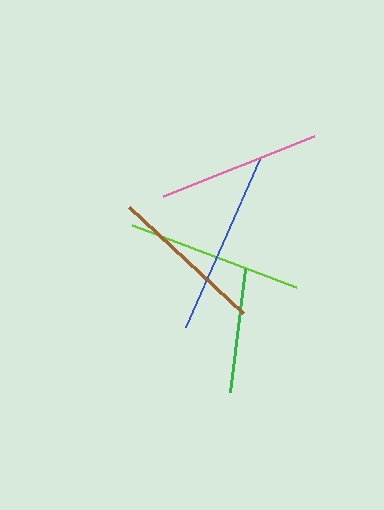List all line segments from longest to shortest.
From longest to shortest: blue, lime, pink, brown, green.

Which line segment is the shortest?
The green line is the shortest at approximately 124 pixels.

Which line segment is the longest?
The blue line is the longest at approximately 184 pixels.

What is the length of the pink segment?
The pink segment is approximately 163 pixels long.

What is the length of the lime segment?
The lime segment is approximately 176 pixels long.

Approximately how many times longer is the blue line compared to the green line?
The blue line is approximately 1.5 times the length of the green line.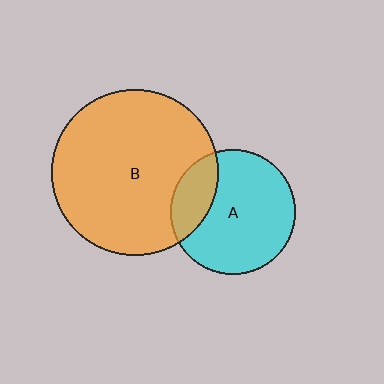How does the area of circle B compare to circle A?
Approximately 1.8 times.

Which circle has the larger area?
Circle B (orange).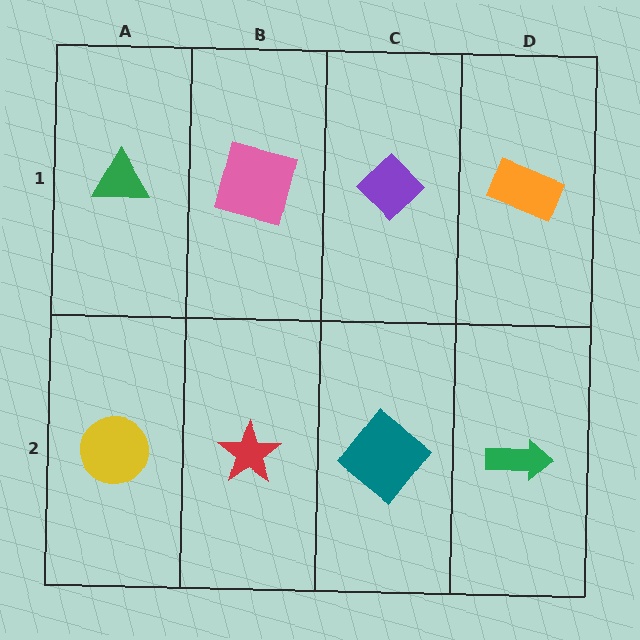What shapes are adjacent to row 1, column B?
A red star (row 2, column B), a green triangle (row 1, column A), a purple diamond (row 1, column C).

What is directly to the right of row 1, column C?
An orange rectangle.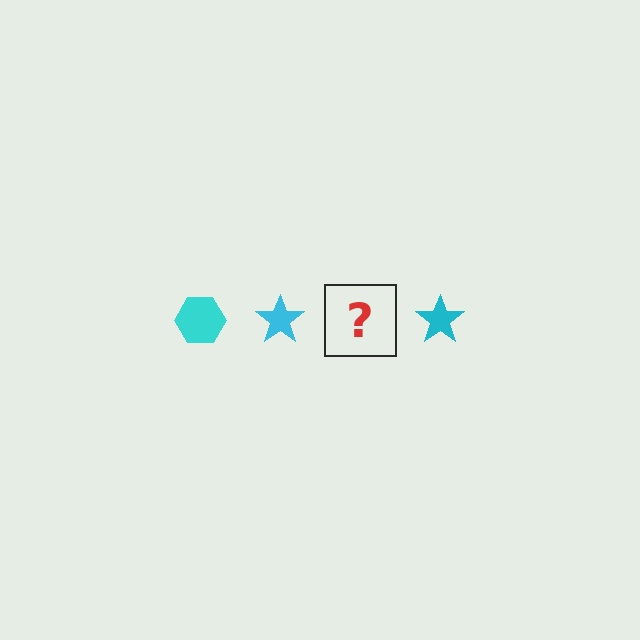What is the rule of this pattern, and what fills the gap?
The rule is that the pattern cycles through hexagon, star shapes in cyan. The gap should be filled with a cyan hexagon.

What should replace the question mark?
The question mark should be replaced with a cyan hexagon.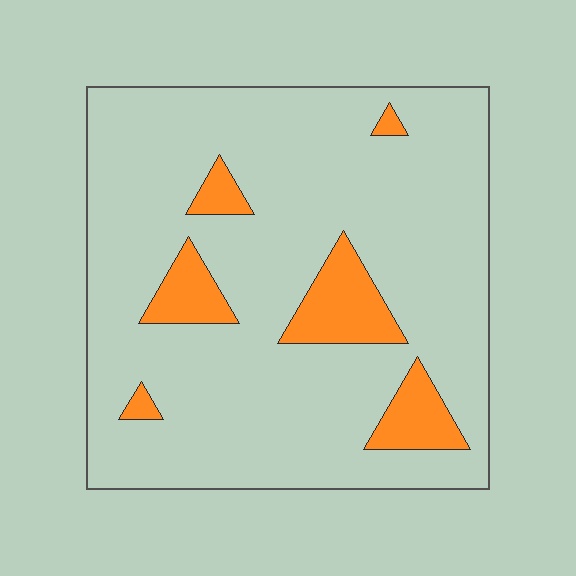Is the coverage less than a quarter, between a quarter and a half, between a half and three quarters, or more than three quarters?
Less than a quarter.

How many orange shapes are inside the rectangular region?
6.